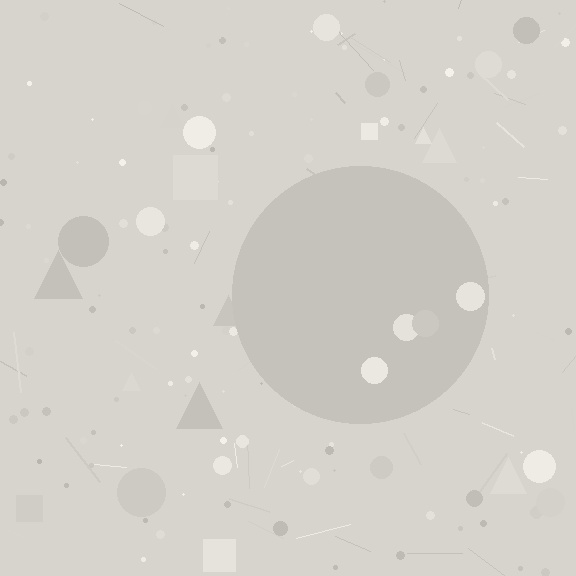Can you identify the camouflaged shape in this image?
The camouflaged shape is a circle.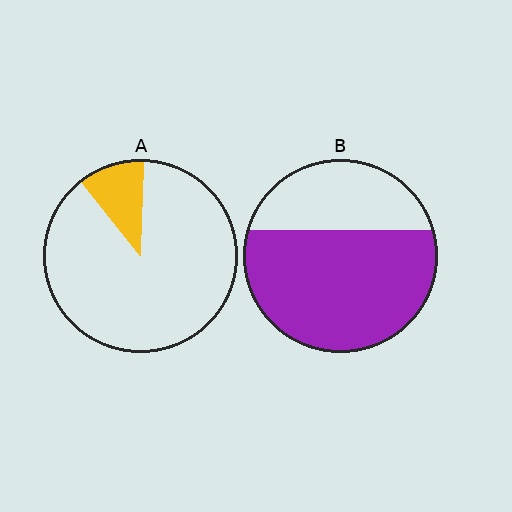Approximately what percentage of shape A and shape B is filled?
A is approximately 10% and B is approximately 65%.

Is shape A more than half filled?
No.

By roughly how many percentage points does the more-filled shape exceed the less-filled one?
By roughly 55 percentage points (B over A).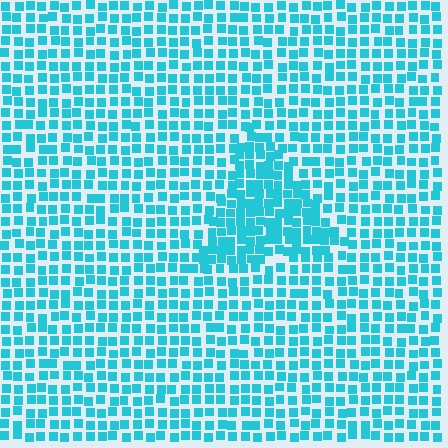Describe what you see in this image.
The image contains small cyan elements arranged at two different densities. A triangle-shaped region is visible where the elements are more densely packed than the surrounding area.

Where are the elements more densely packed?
The elements are more densely packed inside the triangle boundary.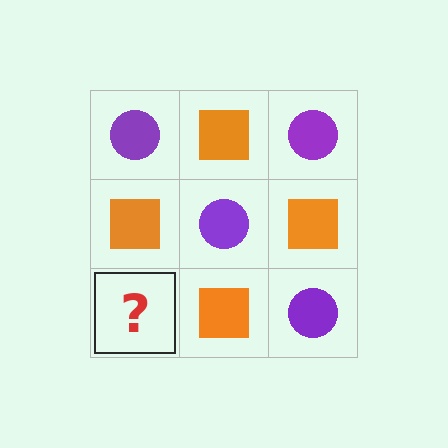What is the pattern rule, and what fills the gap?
The rule is that it alternates purple circle and orange square in a checkerboard pattern. The gap should be filled with a purple circle.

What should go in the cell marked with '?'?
The missing cell should contain a purple circle.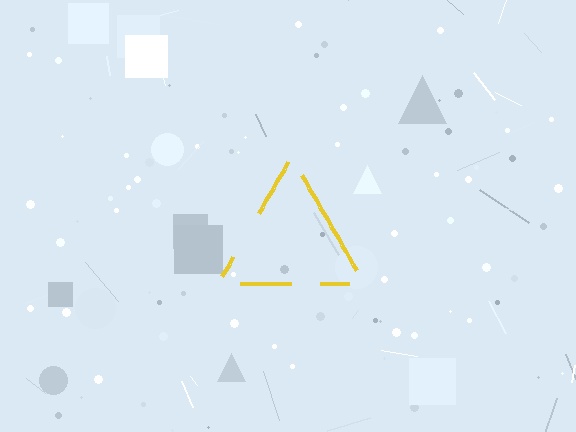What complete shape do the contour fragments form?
The contour fragments form a triangle.